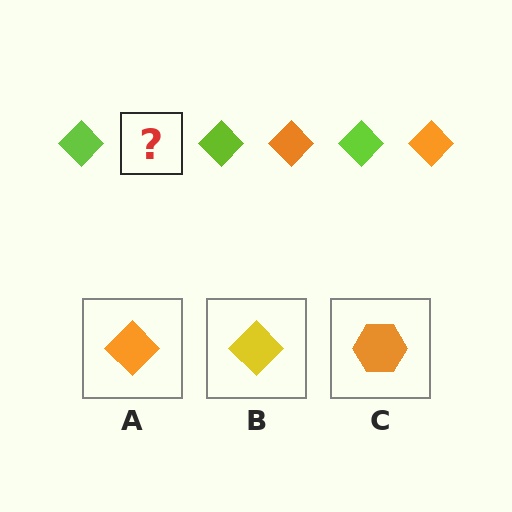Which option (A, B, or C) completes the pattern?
A.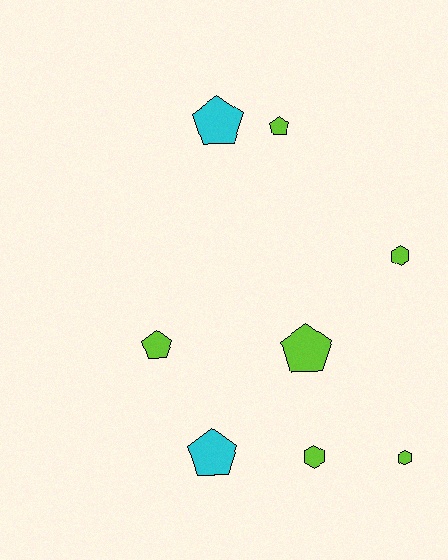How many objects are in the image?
There are 8 objects.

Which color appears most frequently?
Lime, with 6 objects.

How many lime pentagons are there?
There are 3 lime pentagons.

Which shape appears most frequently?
Pentagon, with 5 objects.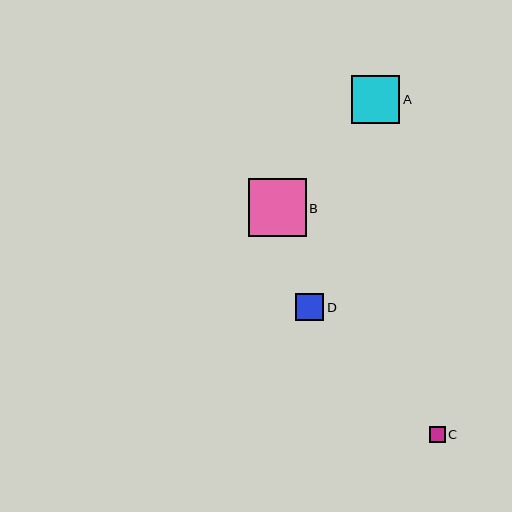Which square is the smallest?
Square C is the smallest with a size of approximately 16 pixels.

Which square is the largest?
Square B is the largest with a size of approximately 58 pixels.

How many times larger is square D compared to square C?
Square D is approximately 1.8 times the size of square C.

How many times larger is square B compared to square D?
Square B is approximately 2.1 times the size of square D.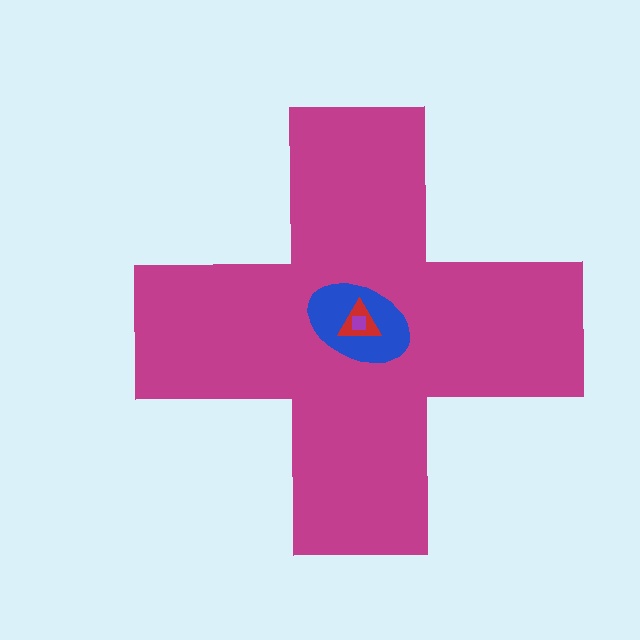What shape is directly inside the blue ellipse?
The red triangle.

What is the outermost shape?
The magenta cross.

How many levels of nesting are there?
4.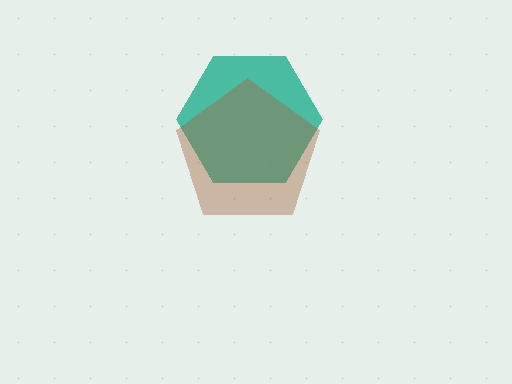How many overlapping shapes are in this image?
There are 2 overlapping shapes in the image.